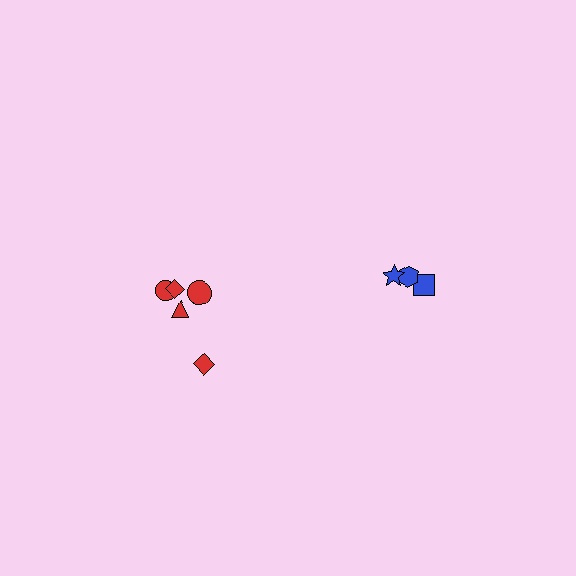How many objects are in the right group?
There are 3 objects.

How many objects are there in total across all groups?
There are 8 objects.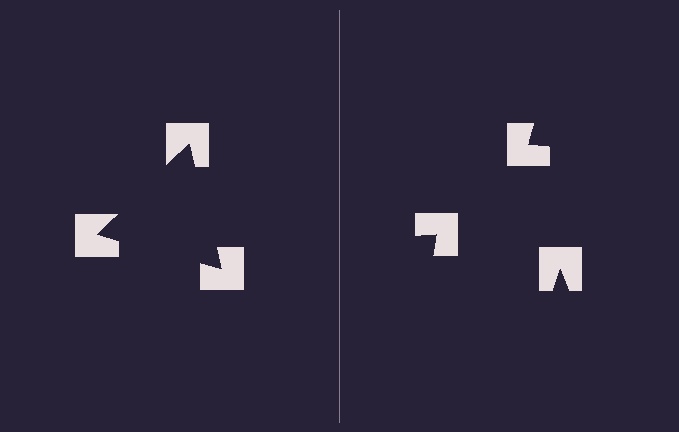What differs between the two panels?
The notched squares are positioned identically on both sides; only the wedge orientations differ. On the left they align to a triangle; on the right they are misaligned.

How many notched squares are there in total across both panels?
6 — 3 on each side.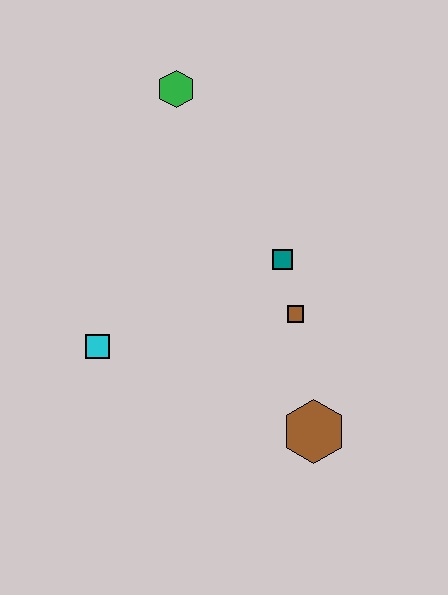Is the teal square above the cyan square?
Yes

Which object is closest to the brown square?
The teal square is closest to the brown square.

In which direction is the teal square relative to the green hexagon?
The teal square is below the green hexagon.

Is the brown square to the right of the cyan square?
Yes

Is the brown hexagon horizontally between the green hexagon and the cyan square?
No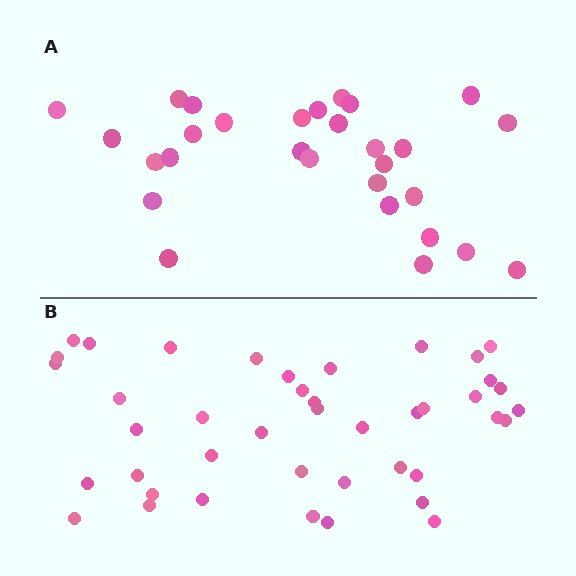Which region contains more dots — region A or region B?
Region B (the bottom region) has more dots.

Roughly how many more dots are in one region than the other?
Region B has approximately 15 more dots than region A.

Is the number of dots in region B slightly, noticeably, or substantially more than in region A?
Region B has noticeably more, but not dramatically so. The ratio is roughly 1.4 to 1.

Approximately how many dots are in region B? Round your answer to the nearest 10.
About 40 dots. (The exact count is 42, which rounds to 40.)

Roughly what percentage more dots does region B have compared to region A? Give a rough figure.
About 45% more.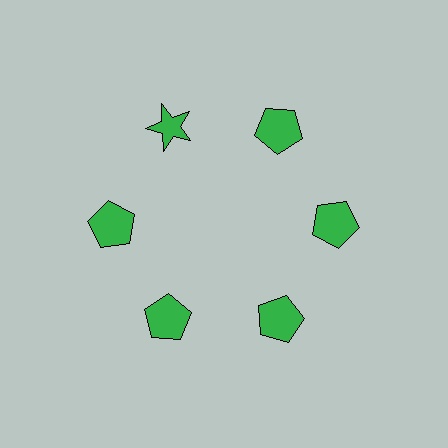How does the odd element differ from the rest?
It has a different shape: star instead of pentagon.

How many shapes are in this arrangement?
There are 6 shapes arranged in a ring pattern.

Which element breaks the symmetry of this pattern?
The green star at roughly the 11 o'clock position breaks the symmetry. All other shapes are green pentagons.